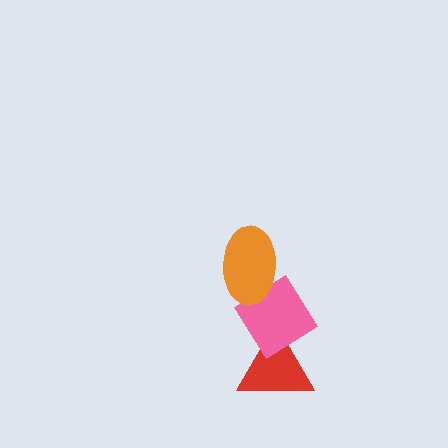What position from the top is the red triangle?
The red triangle is 3rd from the top.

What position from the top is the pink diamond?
The pink diamond is 2nd from the top.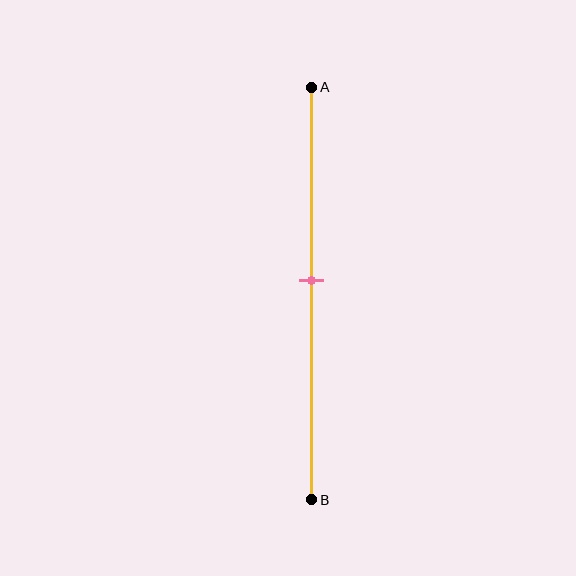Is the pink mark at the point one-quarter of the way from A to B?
No, the mark is at about 45% from A, not at the 25% one-quarter point.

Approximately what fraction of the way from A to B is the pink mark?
The pink mark is approximately 45% of the way from A to B.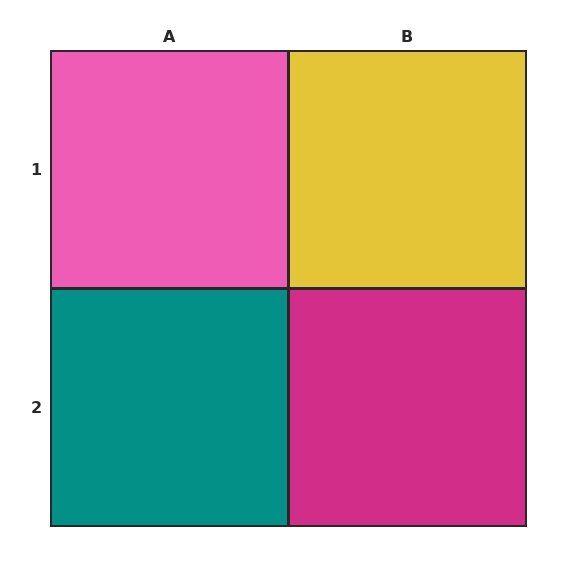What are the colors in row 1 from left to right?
Pink, yellow.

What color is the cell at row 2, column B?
Magenta.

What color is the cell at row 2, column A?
Teal.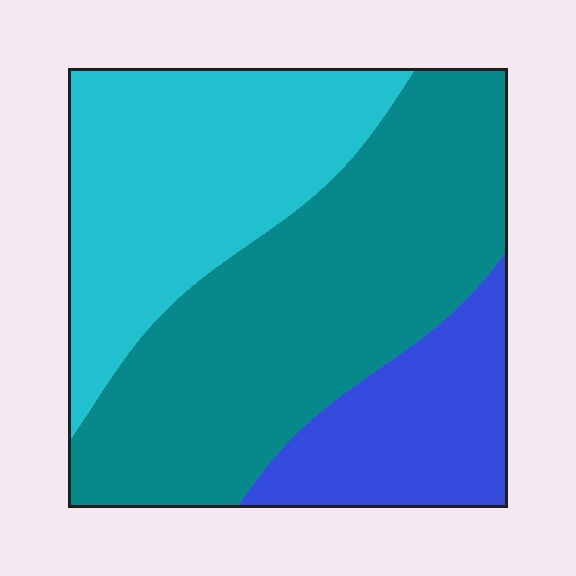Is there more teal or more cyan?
Teal.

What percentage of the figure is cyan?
Cyan takes up about one third (1/3) of the figure.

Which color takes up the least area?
Blue, at roughly 20%.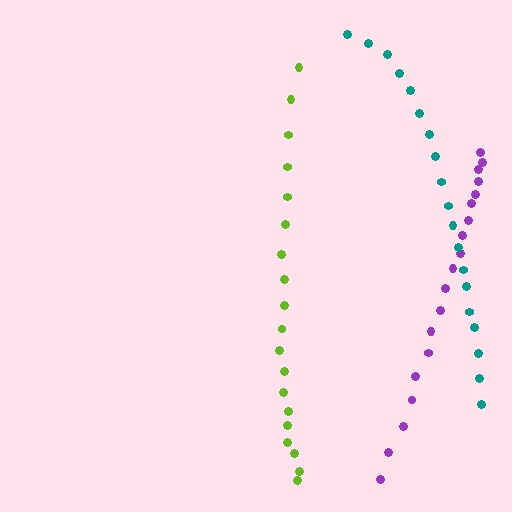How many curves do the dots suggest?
There are 3 distinct paths.